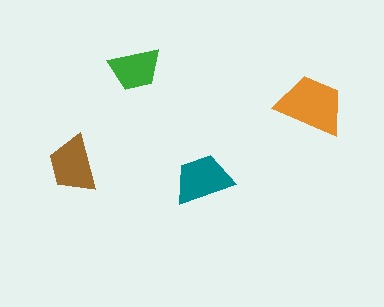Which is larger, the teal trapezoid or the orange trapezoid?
The orange one.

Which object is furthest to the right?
The orange trapezoid is rightmost.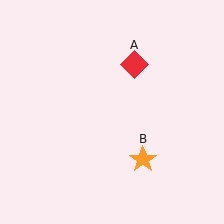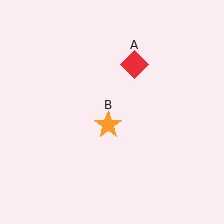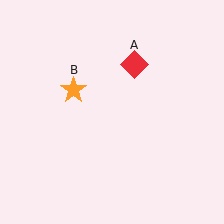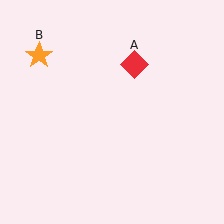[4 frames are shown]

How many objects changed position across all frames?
1 object changed position: orange star (object B).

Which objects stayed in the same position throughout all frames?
Red diamond (object A) remained stationary.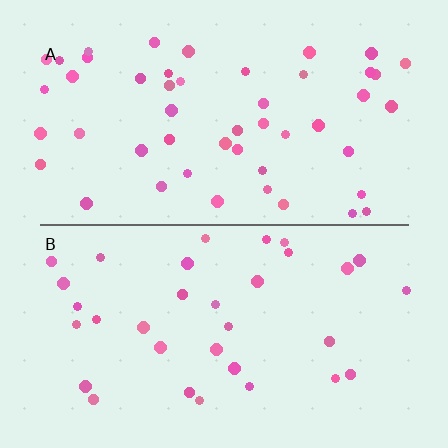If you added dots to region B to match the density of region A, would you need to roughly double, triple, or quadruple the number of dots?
Approximately double.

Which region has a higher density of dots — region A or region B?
A (the top).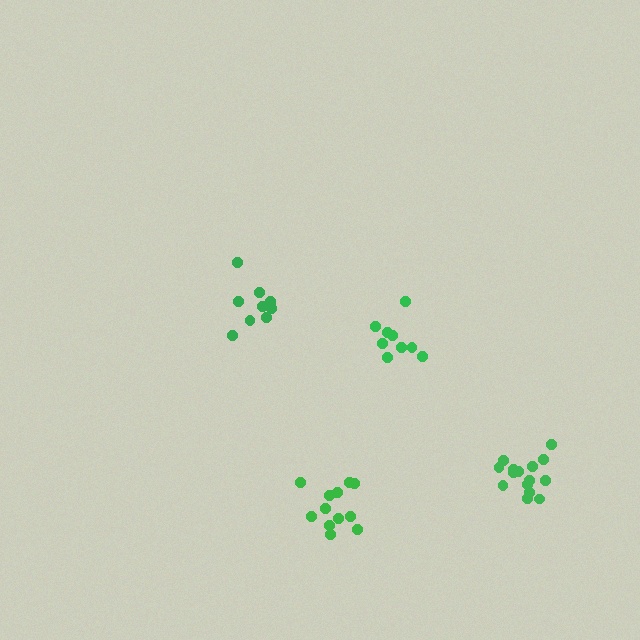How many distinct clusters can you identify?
There are 4 distinct clusters.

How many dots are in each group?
Group 1: 9 dots, Group 2: 11 dots, Group 3: 15 dots, Group 4: 12 dots (47 total).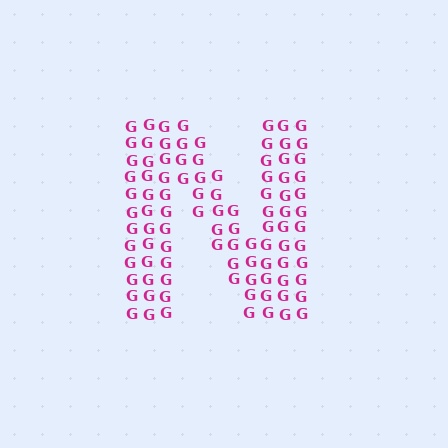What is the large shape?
The large shape is the letter N.